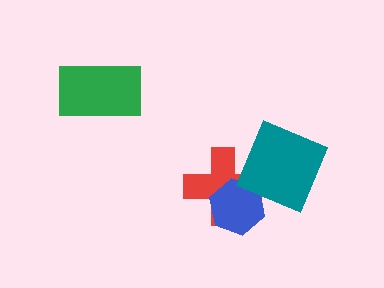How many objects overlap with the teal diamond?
2 objects overlap with the teal diamond.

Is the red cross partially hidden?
Yes, it is partially covered by another shape.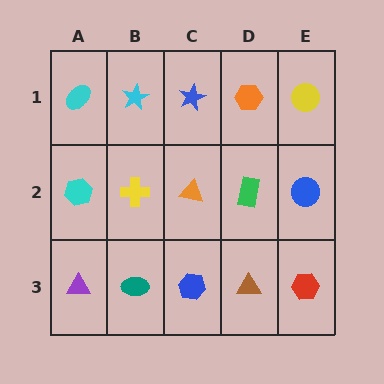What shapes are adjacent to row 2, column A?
A cyan ellipse (row 1, column A), a purple triangle (row 3, column A), a yellow cross (row 2, column B).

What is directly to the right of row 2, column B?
An orange triangle.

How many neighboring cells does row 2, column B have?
4.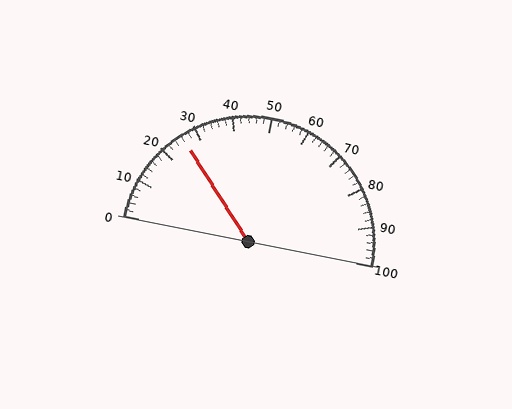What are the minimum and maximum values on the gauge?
The gauge ranges from 0 to 100.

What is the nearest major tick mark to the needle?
The nearest major tick mark is 30.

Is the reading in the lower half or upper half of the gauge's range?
The reading is in the lower half of the range (0 to 100).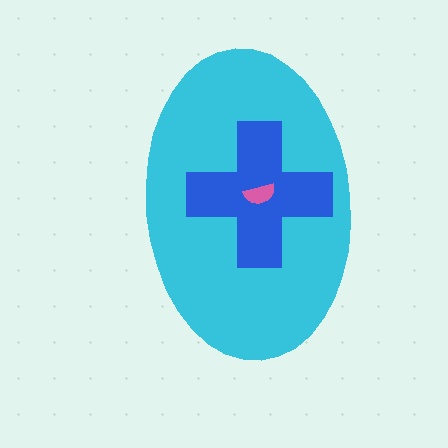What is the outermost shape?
The cyan ellipse.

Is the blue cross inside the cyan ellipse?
Yes.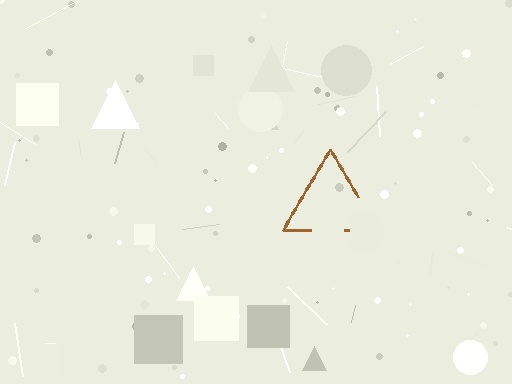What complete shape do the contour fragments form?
The contour fragments form a triangle.